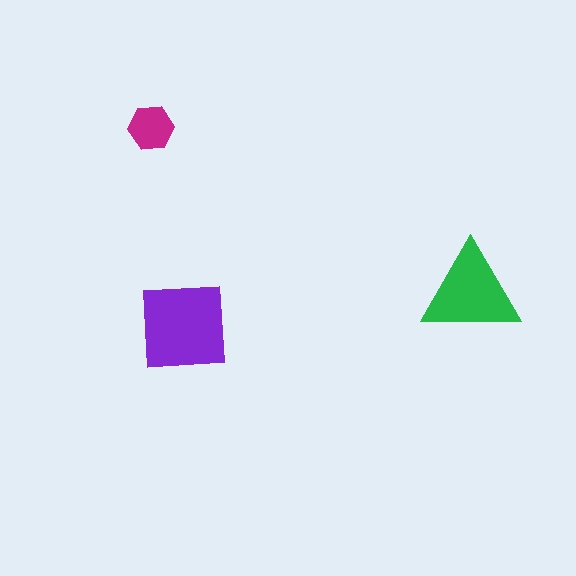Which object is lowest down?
The purple square is bottommost.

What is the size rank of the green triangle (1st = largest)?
2nd.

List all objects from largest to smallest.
The purple square, the green triangle, the magenta hexagon.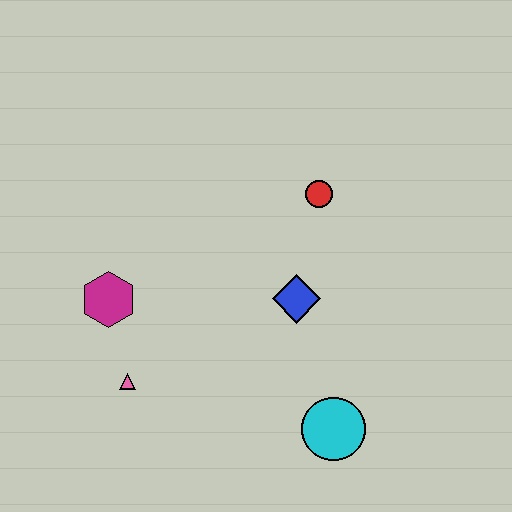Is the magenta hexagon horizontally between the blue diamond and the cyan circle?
No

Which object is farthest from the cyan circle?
The magenta hexagon is farthest from the cyan circle.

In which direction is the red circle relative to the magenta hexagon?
The red circle is to the right of the magenta hexagon.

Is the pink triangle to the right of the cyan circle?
No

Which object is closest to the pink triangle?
The magenta hexagon is closest to the pink triangle.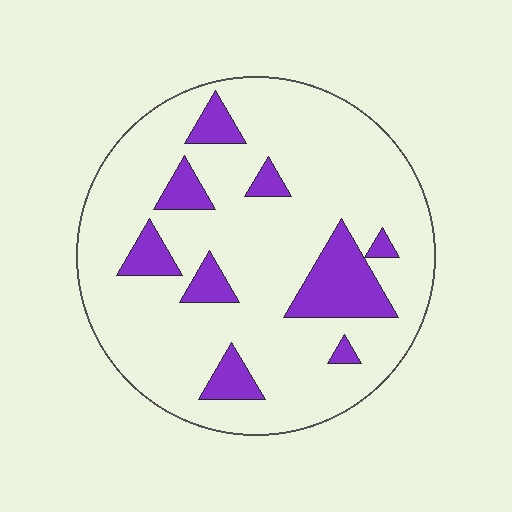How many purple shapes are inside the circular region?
9.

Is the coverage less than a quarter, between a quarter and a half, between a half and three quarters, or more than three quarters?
Less than a quarter.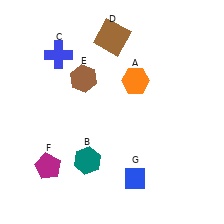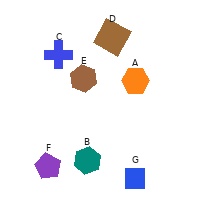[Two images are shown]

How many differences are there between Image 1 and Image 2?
There is 1 difference between the two images.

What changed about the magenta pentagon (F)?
In Image 1, F is magenta. In Image 2, it changed to purple.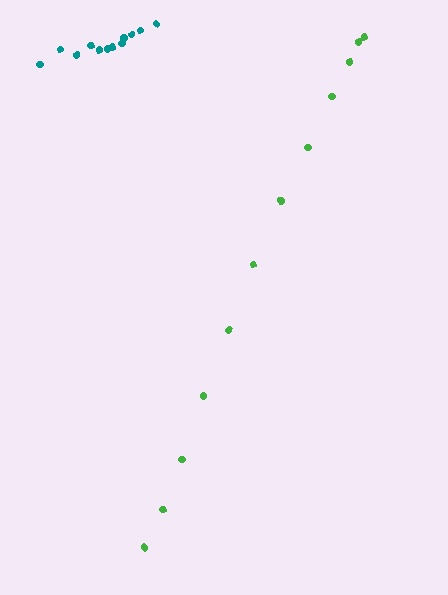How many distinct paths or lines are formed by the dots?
There are 2 distinct paths.